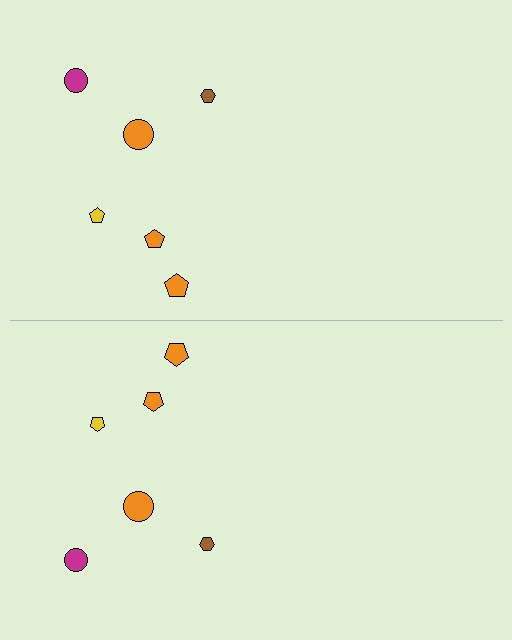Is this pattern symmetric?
Yes, this pattern has bilateral (reflection) symmetry.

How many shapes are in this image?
There are 12 shapes in this image.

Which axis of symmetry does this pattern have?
The pattern has a horizontal axis of symmetry running through the center of the image.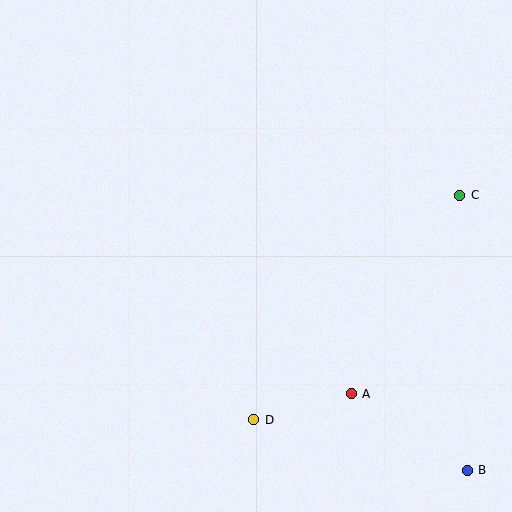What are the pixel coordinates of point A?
Point A is at (351, 394).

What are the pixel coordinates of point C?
Point C is at (460, 195).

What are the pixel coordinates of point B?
Point B is at (467, 470).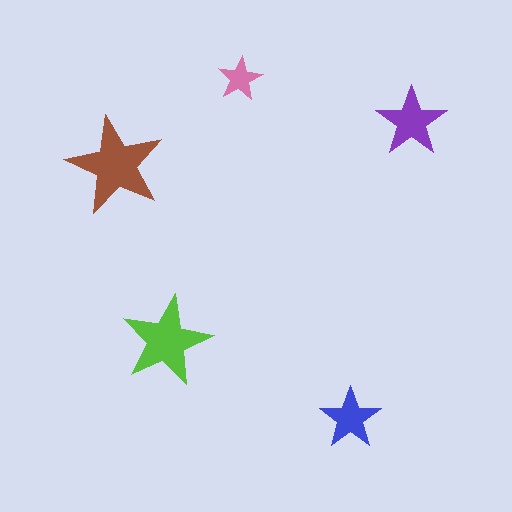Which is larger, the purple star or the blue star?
The purple one.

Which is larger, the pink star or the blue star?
The blue one.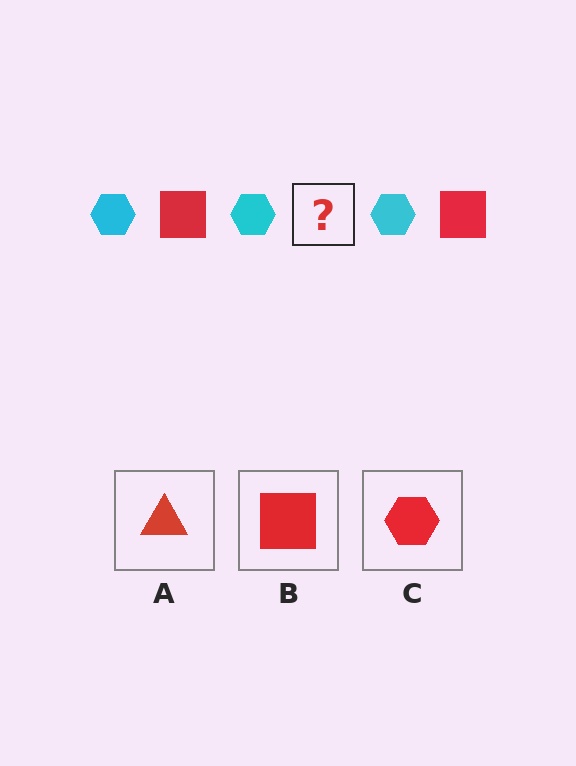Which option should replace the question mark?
Option B.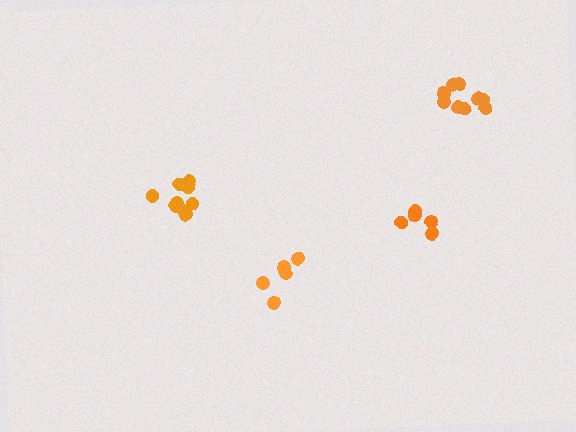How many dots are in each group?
Group 1: 9 dots, Group 2: 5 dots, Group 3: 10 dots, Group 4: 5 dots (29 total).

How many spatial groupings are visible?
There are 4 spatial groupings.